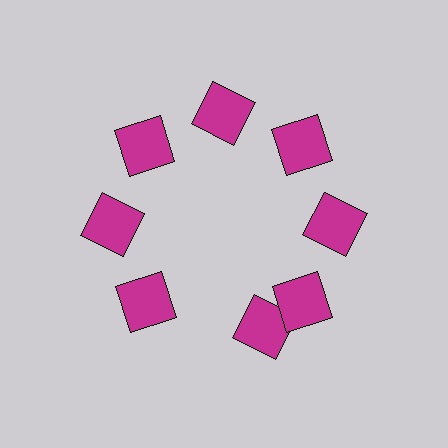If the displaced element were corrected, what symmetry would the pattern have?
It would have 8-fold rotational symmetry — the pattern would map onto itself every 45 degrees.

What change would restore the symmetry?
The symmetry would be restored by rotating it back into even spacing with its neighbors so that all 8 squares sit at equal angles and equal distance from the center.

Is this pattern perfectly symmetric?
No. The 8 magenta squares are arranged in a ring, but one element near the 6 o'clock position is rotated out of alignment along the ring, breaking the 8-fold rotational symmetry.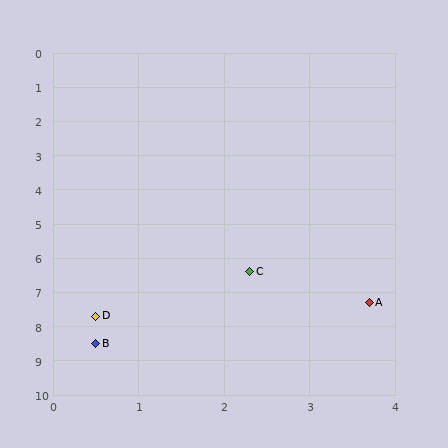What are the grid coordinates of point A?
Point A is at approximately (3.7, 7.3).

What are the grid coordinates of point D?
Point D is at approximately (0.5, 7.7).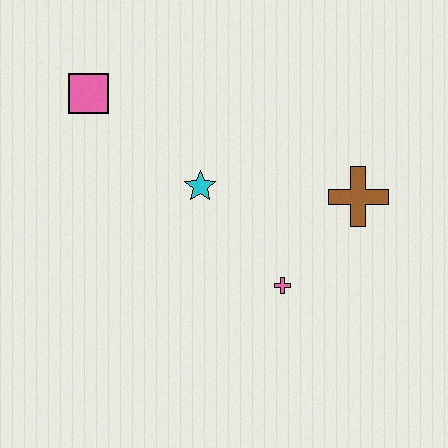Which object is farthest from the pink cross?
The pink square is farthest from the pink cross.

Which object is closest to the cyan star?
The pink cross is closest to the cyan star.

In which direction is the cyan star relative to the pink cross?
The cyan star is above the pink cross.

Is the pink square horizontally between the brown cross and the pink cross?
No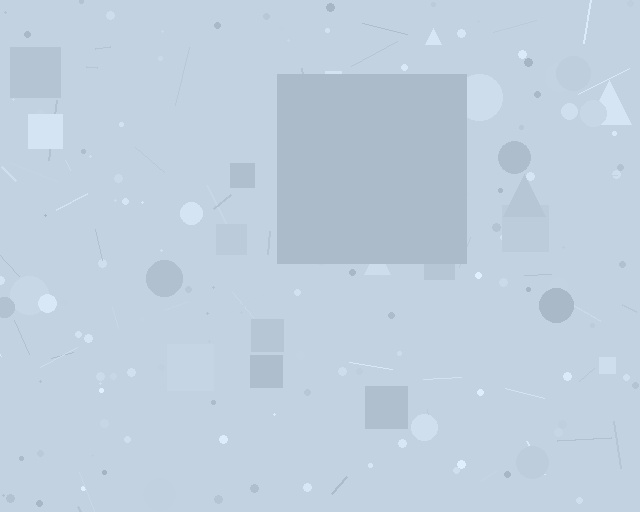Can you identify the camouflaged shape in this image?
The camouflaged shape is a square.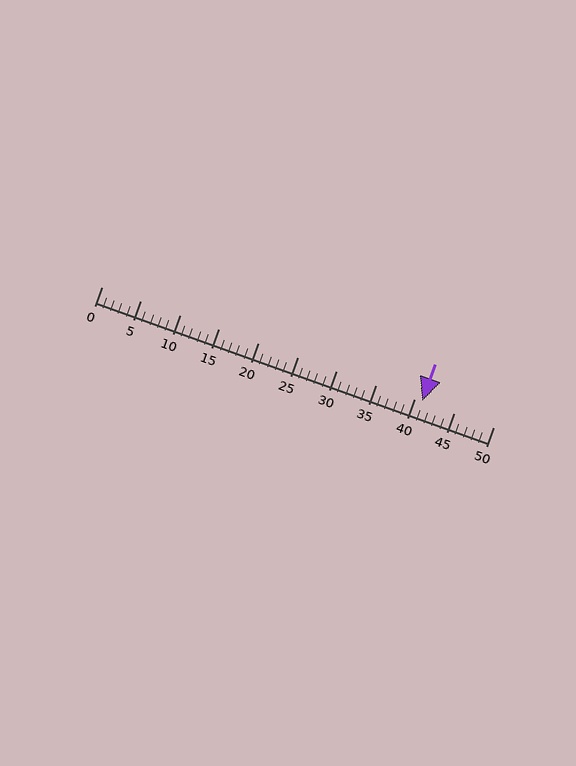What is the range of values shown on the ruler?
The ruler shows values from 0 to 50.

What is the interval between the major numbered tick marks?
The major tick marks are spaced 5 units apart.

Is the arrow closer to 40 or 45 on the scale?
The arrow is closer to 40.